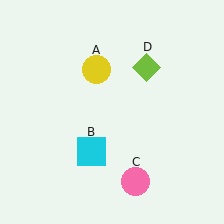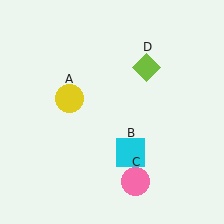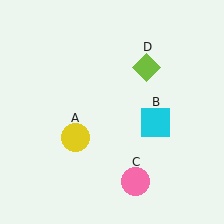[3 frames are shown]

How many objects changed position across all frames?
2 objects changed position: yellow circle (object A), cyan square (object B).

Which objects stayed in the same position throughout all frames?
Pink circle (object C) and lime diamond (object D) remained stationary.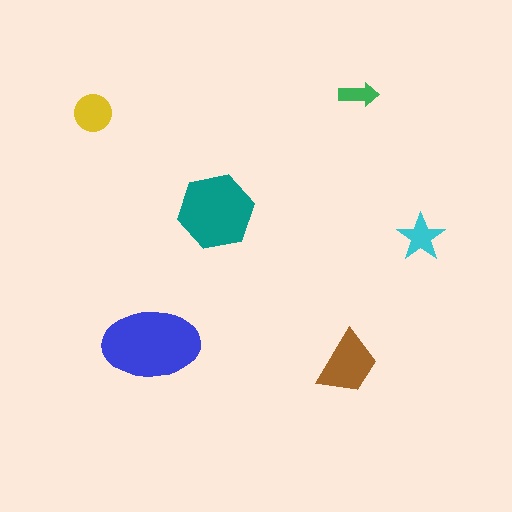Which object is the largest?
The blue ellipse.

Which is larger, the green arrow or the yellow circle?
The yellow circle.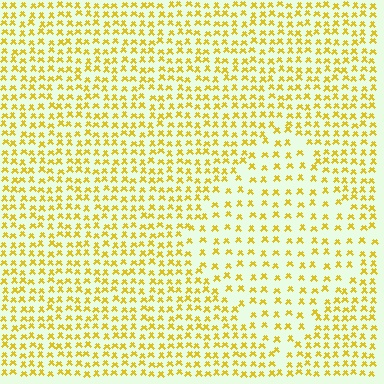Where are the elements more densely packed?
The elements are more densely packed outside the diamond boundary.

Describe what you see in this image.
The image contains small yellow elements arranged at two different densities. A diamond-shaped region is visible where the elements are less densely packed than the surrounding area.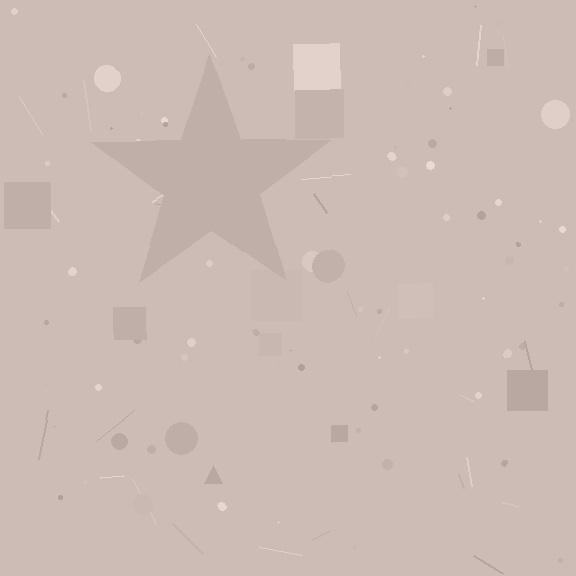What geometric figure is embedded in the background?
A star is embedded in the background.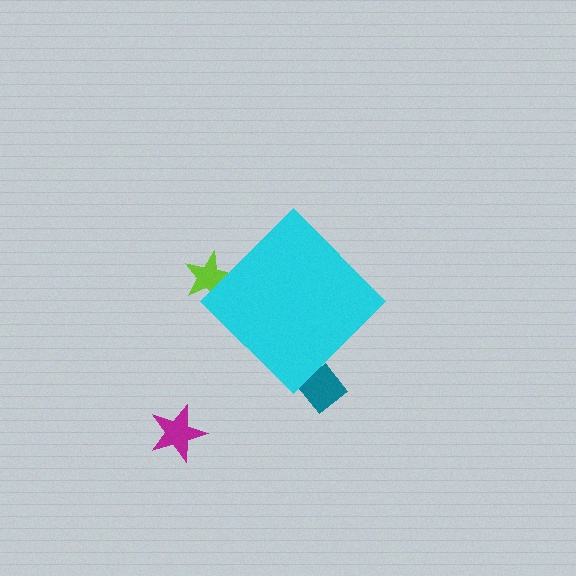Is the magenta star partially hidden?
No, the magenta star is fully visible.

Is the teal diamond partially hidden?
Yes, the teal diamond is partially hidden behind the cyan diamond.